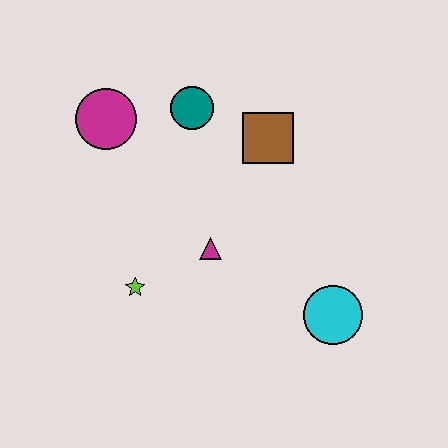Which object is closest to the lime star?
The magenta triangle is closest to the lime star.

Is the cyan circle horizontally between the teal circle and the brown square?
No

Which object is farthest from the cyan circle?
The magenta circle is farthest from the cyan circle.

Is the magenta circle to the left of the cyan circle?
Yes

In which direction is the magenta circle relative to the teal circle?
The magenta circle is to the left of the teal circle.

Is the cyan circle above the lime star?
No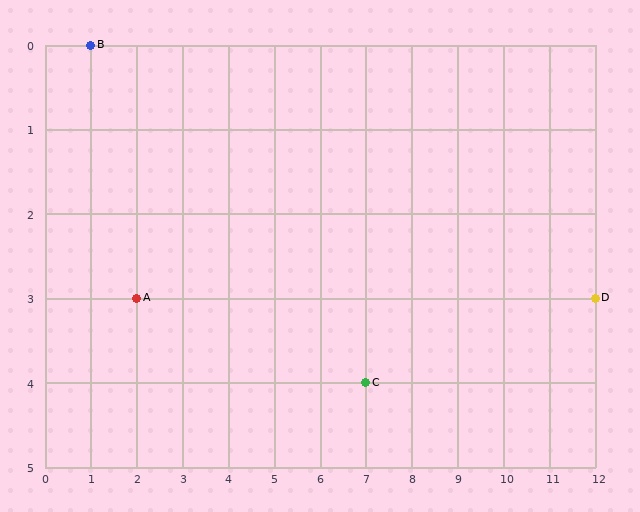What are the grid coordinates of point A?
Point A is at grid coordinates (2, 3).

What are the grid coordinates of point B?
Point B is at grid coordinates (1, 0).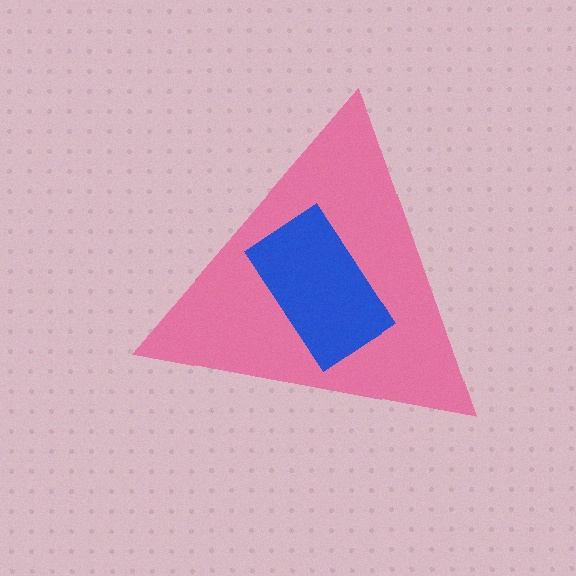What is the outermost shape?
The pink triangle.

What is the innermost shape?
The blue rectangle.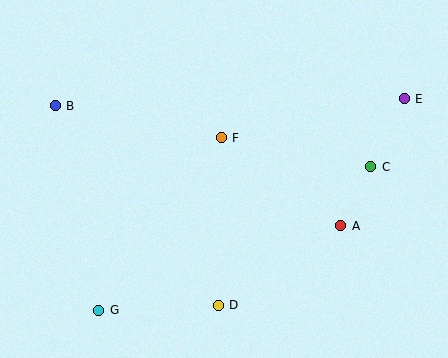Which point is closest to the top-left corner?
Point B is closest to the top-left corner.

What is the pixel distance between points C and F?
The distance between C and F is 153 pixels.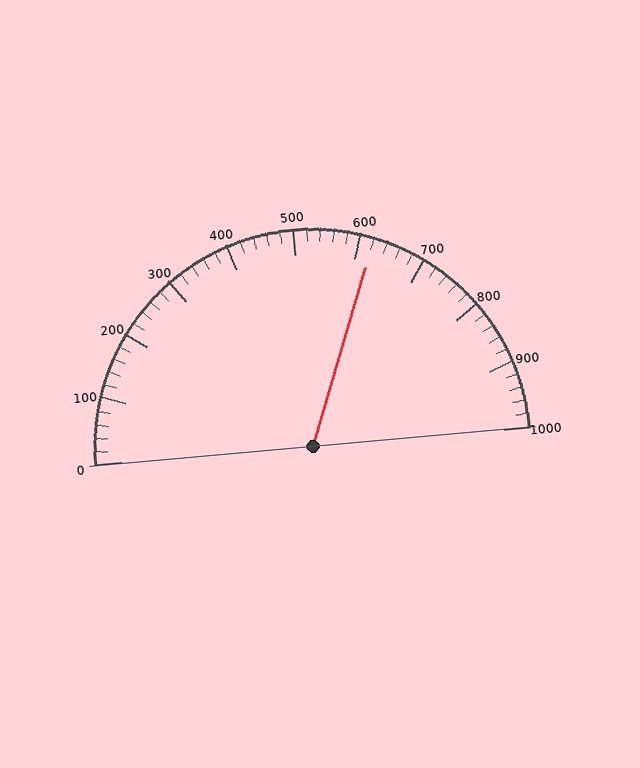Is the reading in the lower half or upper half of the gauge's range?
The reading is in the upper half of the range (0 to 1000).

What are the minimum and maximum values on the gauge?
The gauge ranges from 0 to 1000.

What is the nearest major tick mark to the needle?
The nearest major tick mark is 600.